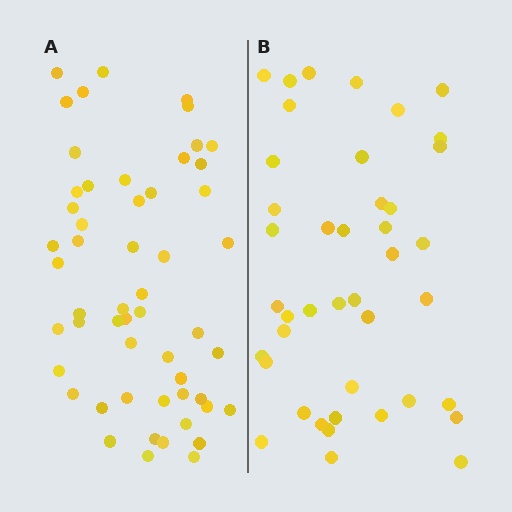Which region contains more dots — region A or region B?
Region A (the left region) has more dots.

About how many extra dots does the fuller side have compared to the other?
Region A has roughly 12 or so more dots than region B.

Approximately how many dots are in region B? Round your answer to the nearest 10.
About 40 dots. (The exact count is 42, which rounds to 40.)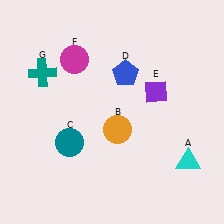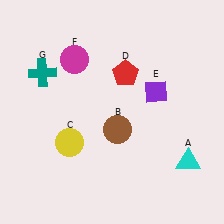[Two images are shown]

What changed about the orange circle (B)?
In Image 1, B is orange. In Image 2, it changed to brown.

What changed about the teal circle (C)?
In Image 1, C is teal. In Image 2, it changed to yellow.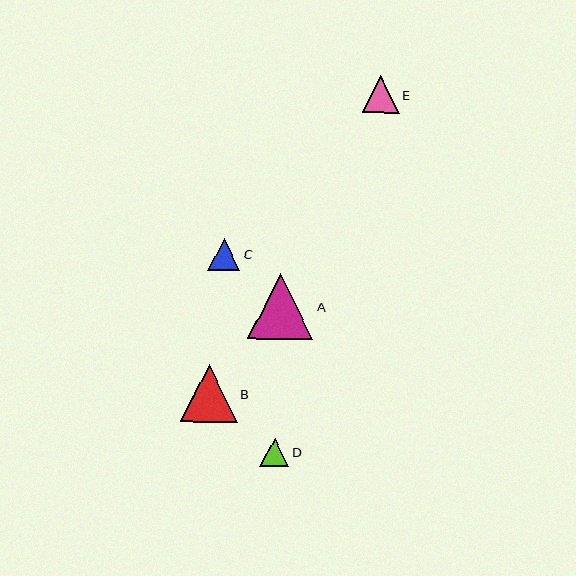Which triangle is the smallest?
Triangle D is the smallest with a size of approximately 29 pixels.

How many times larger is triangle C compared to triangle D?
Triangle C is approximately 1.1 times the size of triangle D.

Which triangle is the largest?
Triangle A is the largest with a size of approximately 66 pixels.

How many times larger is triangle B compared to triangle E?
Triangle B is approximately 1.6 times the size of triangle E.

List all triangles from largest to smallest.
From largest to smallest: A, B, E, C, D.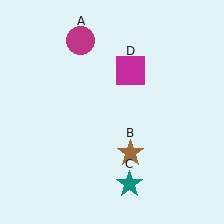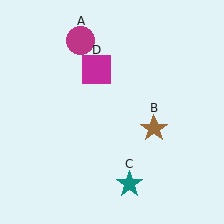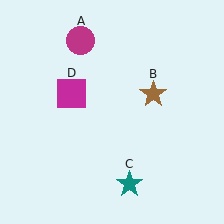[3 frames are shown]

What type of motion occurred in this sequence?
The brown star (object B), magenta square (object D) rotated counterclockwise around the center of the scene.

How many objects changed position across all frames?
2 objects changed position: brown star (object B), magenta square (object D).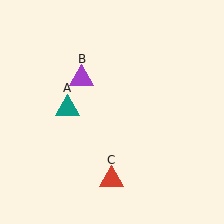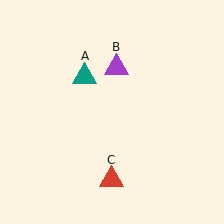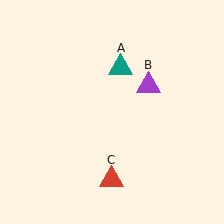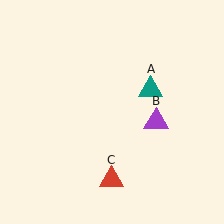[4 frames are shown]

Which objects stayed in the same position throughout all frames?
Red triangle (object C) remained stationary.